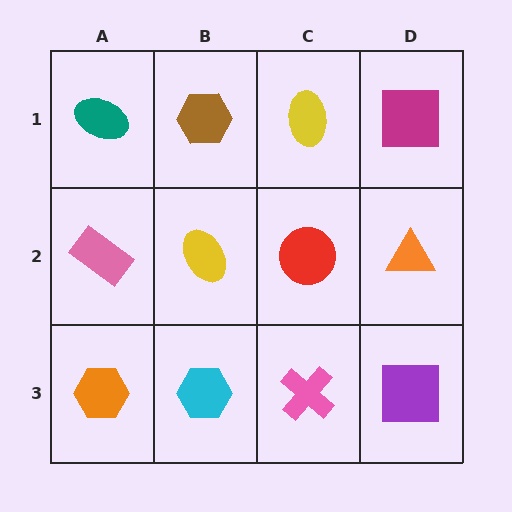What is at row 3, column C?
A pink cross.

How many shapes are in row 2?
4 shapes.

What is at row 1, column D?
A magenta square.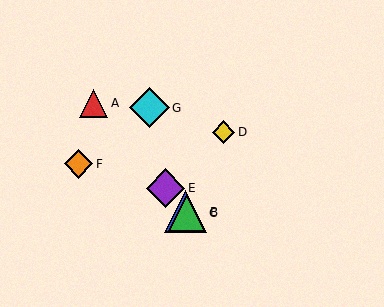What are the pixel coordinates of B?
Object B is at (185, 212).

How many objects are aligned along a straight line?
4 objects (A, B, C, E) are aligned along a straight line.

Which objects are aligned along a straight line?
Objects A, B, C, E are aligned along a straight line.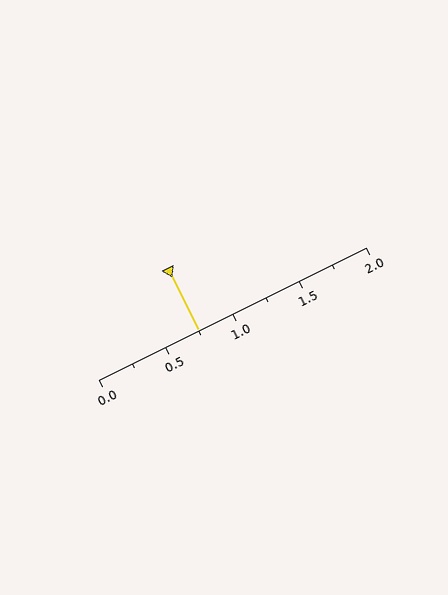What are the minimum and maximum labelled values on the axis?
The axis runs from 0.0 to 2.0.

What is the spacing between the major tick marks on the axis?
The major ticks are spaced 0.5 apart.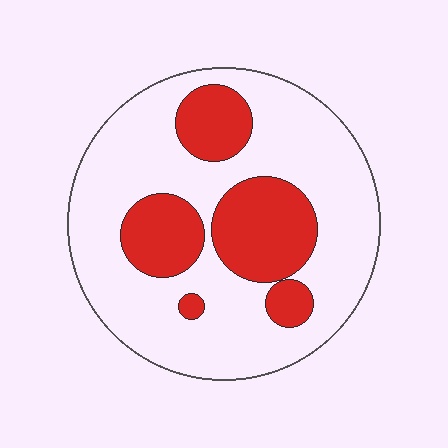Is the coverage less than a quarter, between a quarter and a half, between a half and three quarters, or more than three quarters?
Between a quarter and a half.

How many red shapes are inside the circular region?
5.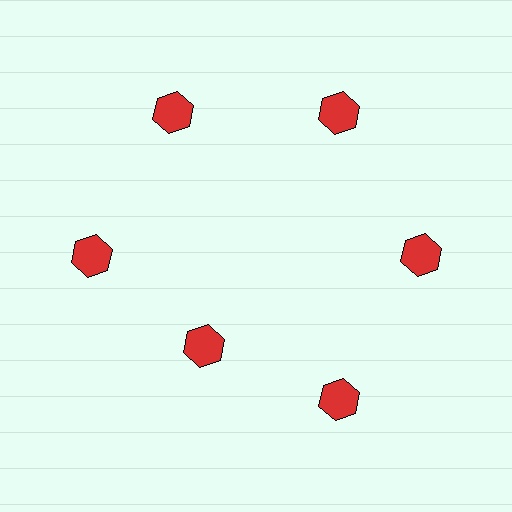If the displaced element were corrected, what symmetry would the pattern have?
It would have 6-fold rotational symmetry — the pattern would map onto itself every 60 degrees.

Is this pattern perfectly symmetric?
No. The 6 red hexagons are arranged in a ring, but one element near the 7 o'clock position is pulled inward toward the center, breaking the 6-fold rotational symmetry.